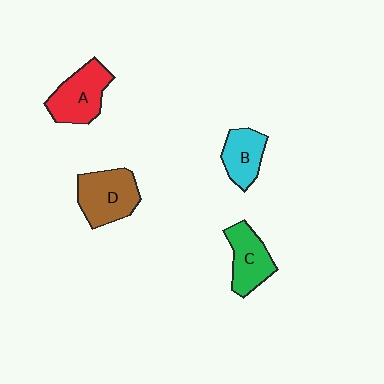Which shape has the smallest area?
Shape B (cyan).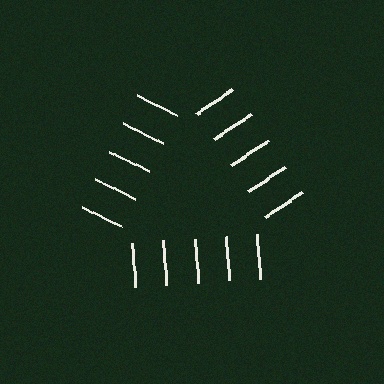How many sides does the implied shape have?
3 sides — the line-ends trace a triangle.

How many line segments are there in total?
15 — 5 along each of the 3 edges.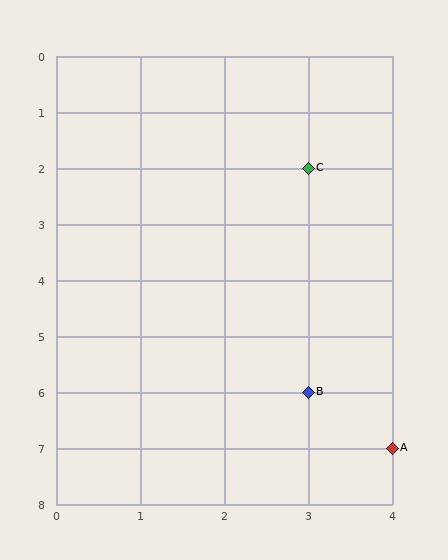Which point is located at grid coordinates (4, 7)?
Point A is at (4, 7).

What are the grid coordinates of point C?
Point C is at grid coordinates (3, 2).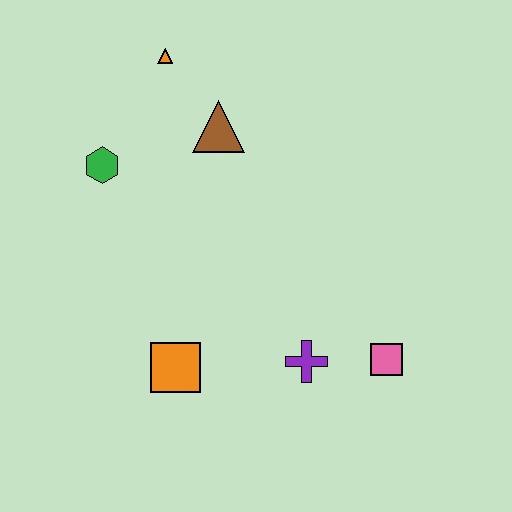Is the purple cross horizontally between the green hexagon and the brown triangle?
No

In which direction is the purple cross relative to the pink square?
The purple cross is to the left of the pink square.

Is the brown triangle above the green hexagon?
Yes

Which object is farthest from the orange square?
The orange triangle is farthest from the orange square.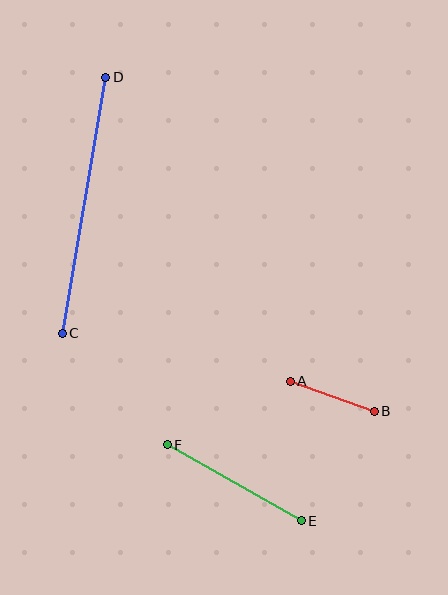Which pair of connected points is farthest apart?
Points C and D are farthest apart.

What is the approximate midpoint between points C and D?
The midpoint is at approximately (84, 205) pixels.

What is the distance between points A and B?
The distance is approximately 89 pixels.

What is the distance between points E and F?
The distance is approximately 154 pixels.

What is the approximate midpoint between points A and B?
The midpoint is at approximately (332, 396) pixels.